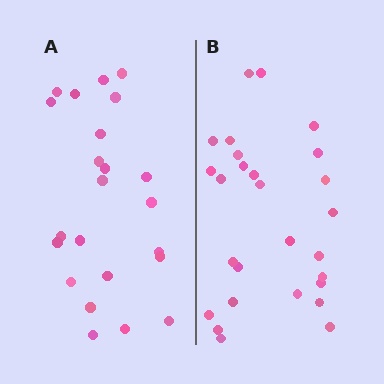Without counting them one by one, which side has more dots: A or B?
Region B (the right region) has more dots.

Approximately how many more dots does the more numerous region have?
Region B has about 4 more dots than region A.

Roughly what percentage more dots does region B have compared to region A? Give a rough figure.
About 15% more.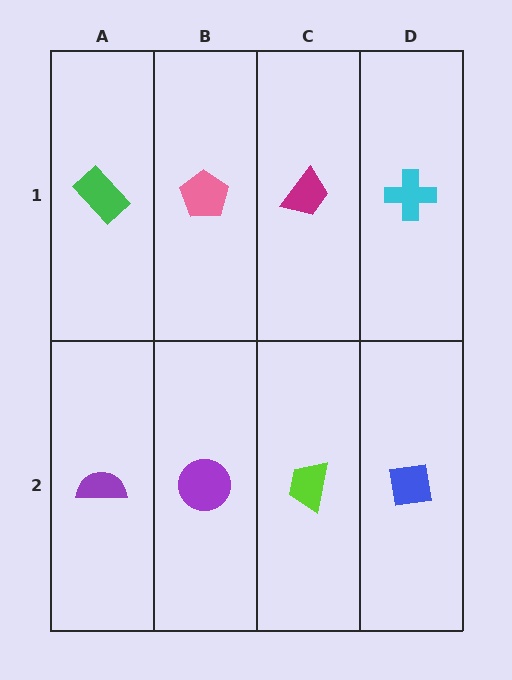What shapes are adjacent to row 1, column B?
A purple circle (row 2, column B), a green rectangle (row 1, column A), a magenta trapezoid (row 1, column C).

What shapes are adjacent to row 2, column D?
A cyan cross (row 1, column D), a lime trapezoid (row 2, column C).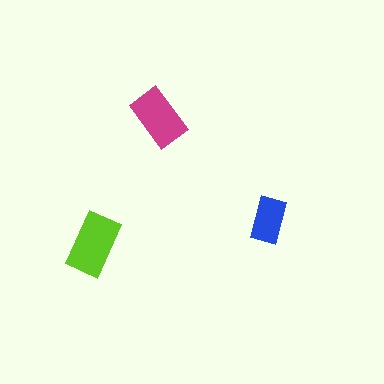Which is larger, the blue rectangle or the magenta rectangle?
The magenta one.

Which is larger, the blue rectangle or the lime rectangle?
The lime one.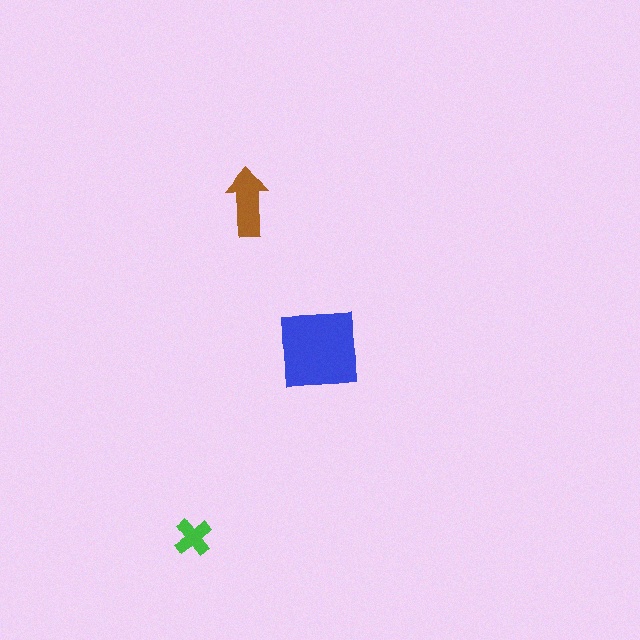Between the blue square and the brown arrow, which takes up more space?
The blue square.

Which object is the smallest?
The green cross.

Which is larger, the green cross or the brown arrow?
The brown arrow.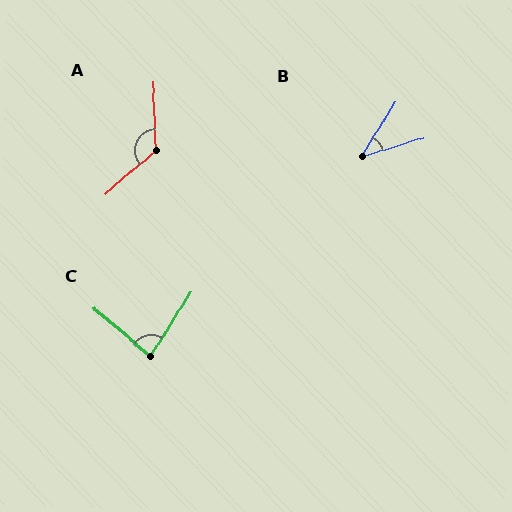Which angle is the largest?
A, at approximately 128 degrees.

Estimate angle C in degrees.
Approximately 81 degrees.